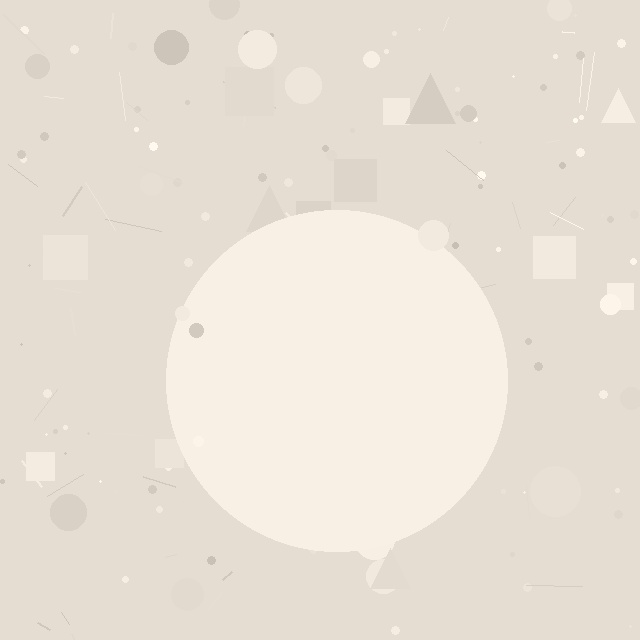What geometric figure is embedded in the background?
A circle is embedded in the background.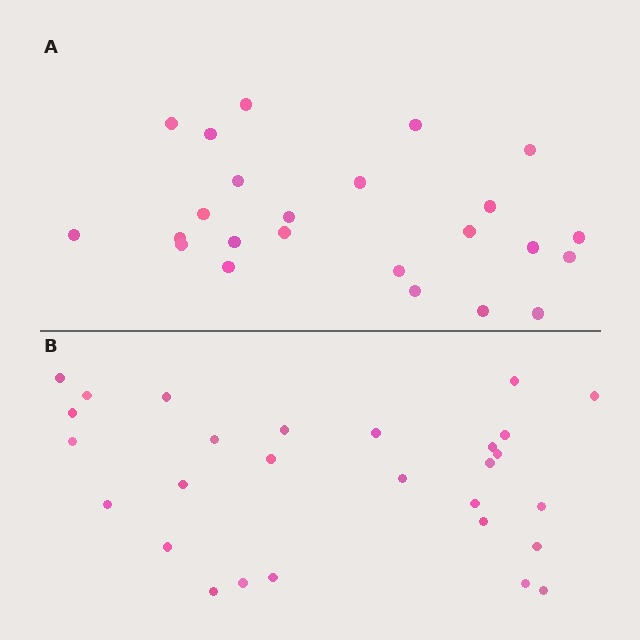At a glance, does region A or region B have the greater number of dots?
Region B (the bottom region) has more dots.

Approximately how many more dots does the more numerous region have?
Region B has about 4 more dots than region A.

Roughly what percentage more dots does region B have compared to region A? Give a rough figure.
About 15% more.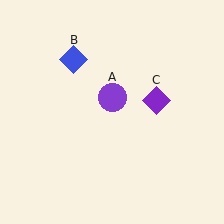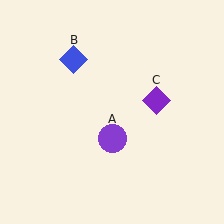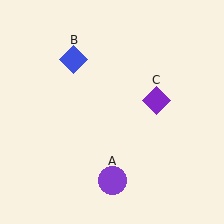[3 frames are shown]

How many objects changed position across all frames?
1 object changed position: purple circle (object A).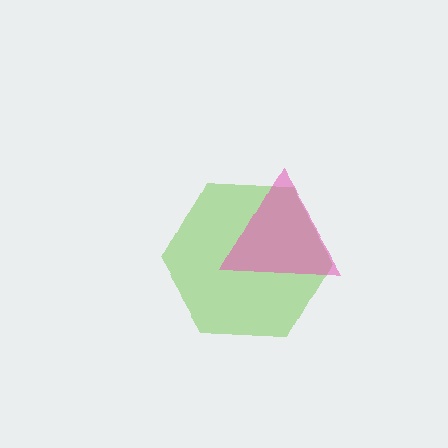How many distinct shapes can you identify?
There are 2 distinct shapes: a lime hexagon, a pink triangle.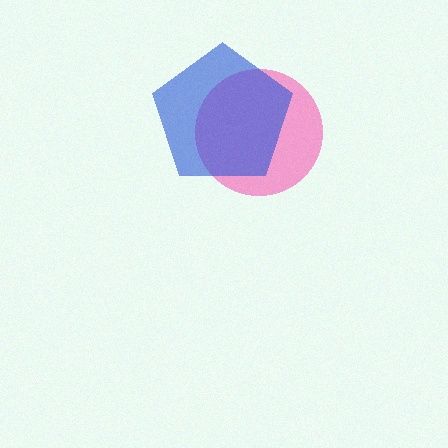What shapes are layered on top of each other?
The layered shapes are: a pink circle, a blue pentagon.